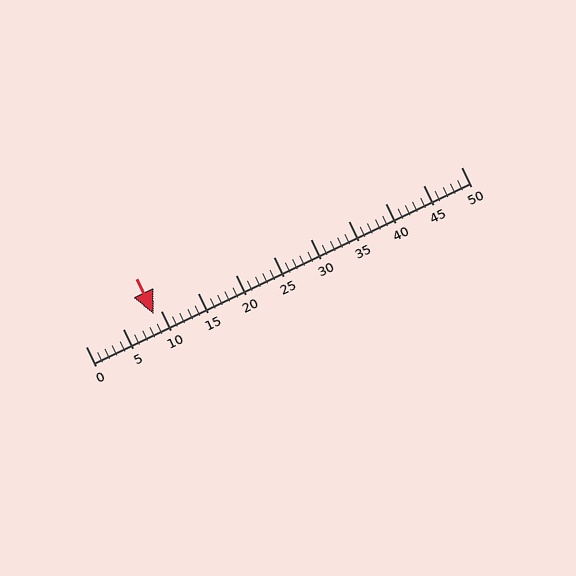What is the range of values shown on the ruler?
The ruler shows values from 0 to 50.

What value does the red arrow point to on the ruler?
The red arrow points to approximately 9.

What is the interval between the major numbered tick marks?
The major tick marks are spaced 5 units apart.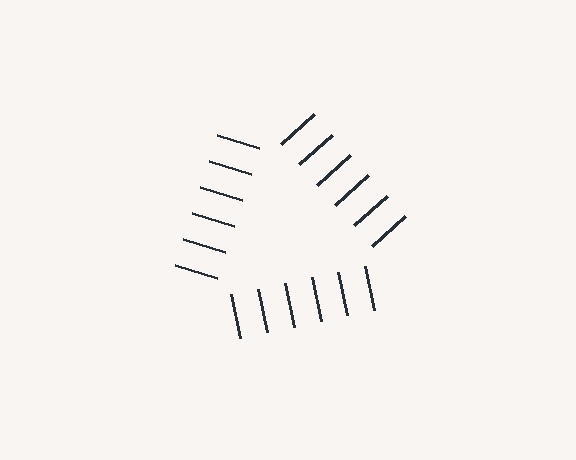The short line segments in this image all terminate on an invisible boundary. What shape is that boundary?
An illusory triangle — the line segments terminate on its edges but no continuous stroke is drawn.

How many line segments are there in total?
18 — 6 along each of the 3 edges.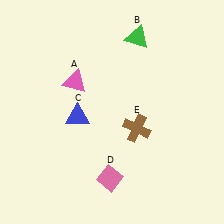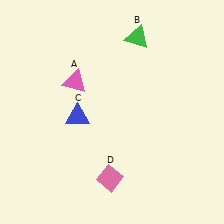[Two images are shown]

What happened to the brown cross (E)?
The brown cross (E) was removed in Image 2. It was in the bottom-right area of Image 1.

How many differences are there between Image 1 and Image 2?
There is 1 difference between the two images.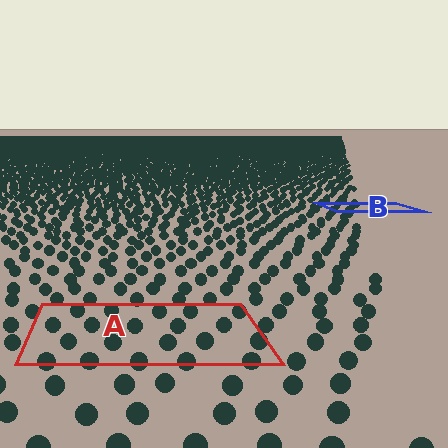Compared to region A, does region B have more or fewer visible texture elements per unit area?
Region B has more texture elements per unit area — they are packed more densely because it is farther away.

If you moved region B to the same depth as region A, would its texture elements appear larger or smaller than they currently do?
They would appear larger. At a closer depth, the same texture elements are projected at a bigger on-screen size.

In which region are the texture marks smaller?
The texture marks are smaller in region B, because it is farther away.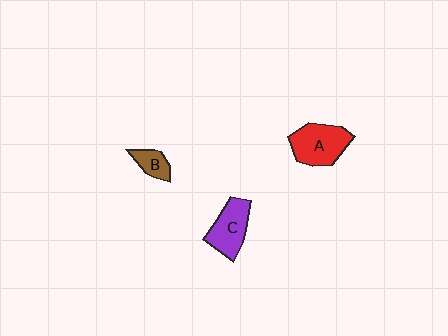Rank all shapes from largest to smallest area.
From largest to smallest: A (red), C (purple), B (brown).